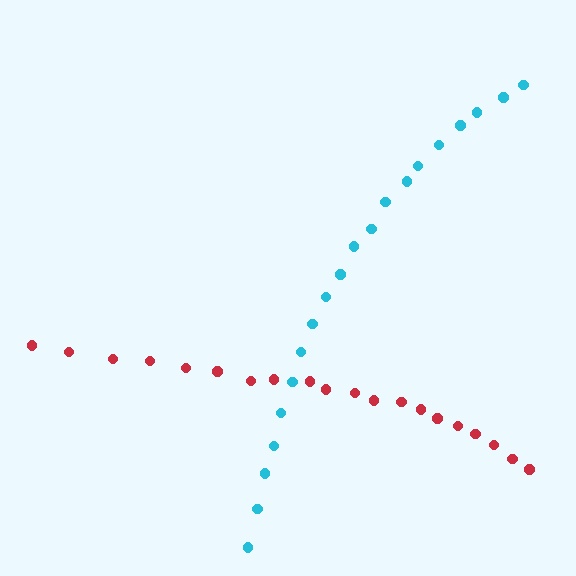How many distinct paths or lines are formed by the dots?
There are 2 distinct paths.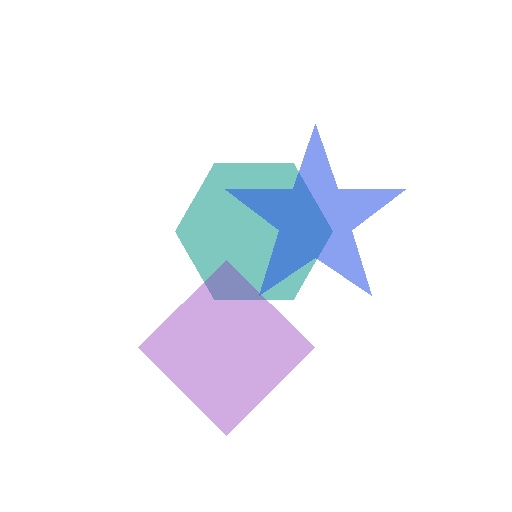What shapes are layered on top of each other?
The layered shapes are: a teal hexagon, a purple diamond, a blue star.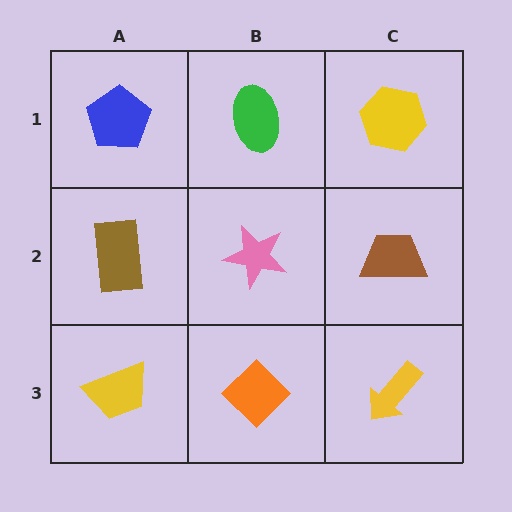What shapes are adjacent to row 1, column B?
A pink star (row 2, column B), a blue pentagon (row 1, column A), a yellow hexagon (row 1, column C).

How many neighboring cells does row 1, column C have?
2.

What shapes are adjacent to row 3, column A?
A brown rectangle (row 2, column A), an orange diamond (row 3, column B).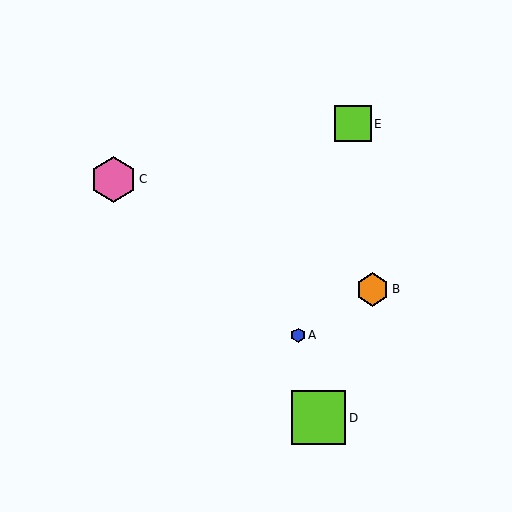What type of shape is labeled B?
Shape B is an orange hexagon.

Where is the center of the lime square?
The center of the lime square is at (353, 124).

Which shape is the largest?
The lime square (labeled D) is the largest.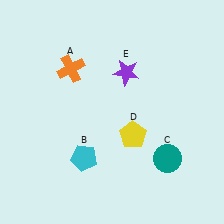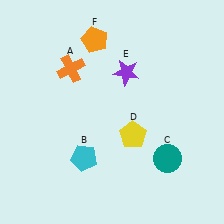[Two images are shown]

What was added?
An orange pentagon (F) was added in Image 2.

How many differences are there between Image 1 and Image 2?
There is 1 difference between the two images.